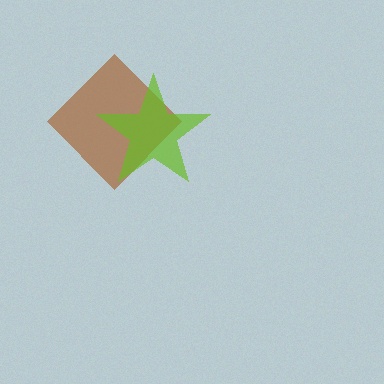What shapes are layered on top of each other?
The layered shapes are: a brown diamond, a lime star.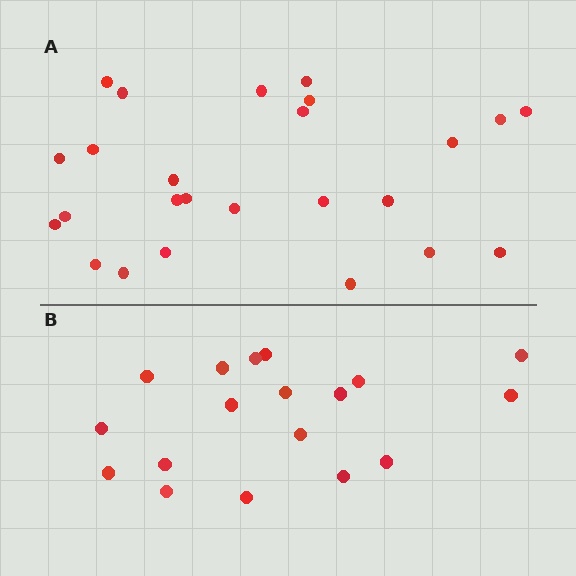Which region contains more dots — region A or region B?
Region A (the top region) has more dots.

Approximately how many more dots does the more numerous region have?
Region A has roughly 8 or so more dots than region B.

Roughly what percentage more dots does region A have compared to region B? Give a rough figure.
About 40% more.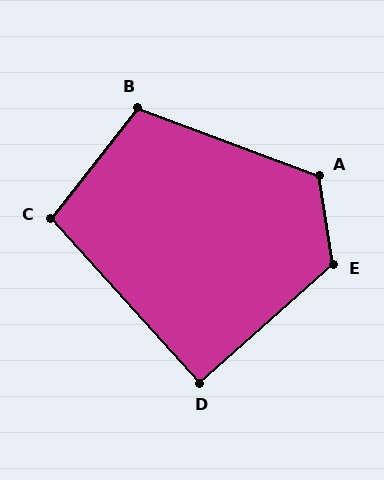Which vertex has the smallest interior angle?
D, at approximately 91 degrees.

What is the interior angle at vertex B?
Approximately 108 degrees (obtuse).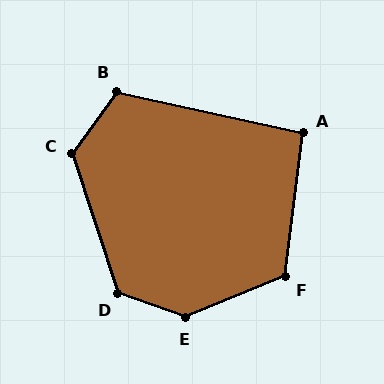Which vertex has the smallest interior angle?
A, at approximately 96 degrees.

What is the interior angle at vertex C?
Approximately 127 degrees (obtuse).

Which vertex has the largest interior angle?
E, at approximately 138 degrees.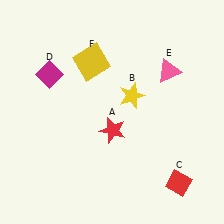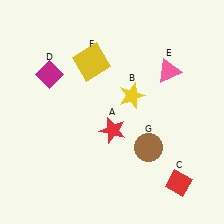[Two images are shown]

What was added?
A brown circle (G) was added in Image 2.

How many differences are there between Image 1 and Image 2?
There is 1 difference between the two images.